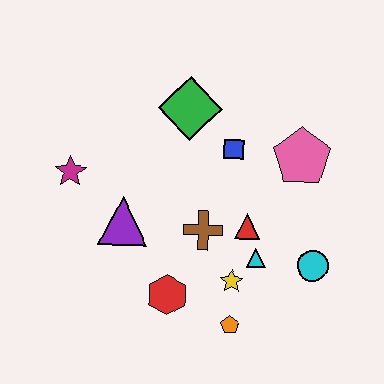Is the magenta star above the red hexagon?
Yes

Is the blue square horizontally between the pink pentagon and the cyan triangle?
No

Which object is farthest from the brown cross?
The magenta star is farthest from the brown cross.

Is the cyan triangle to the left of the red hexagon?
No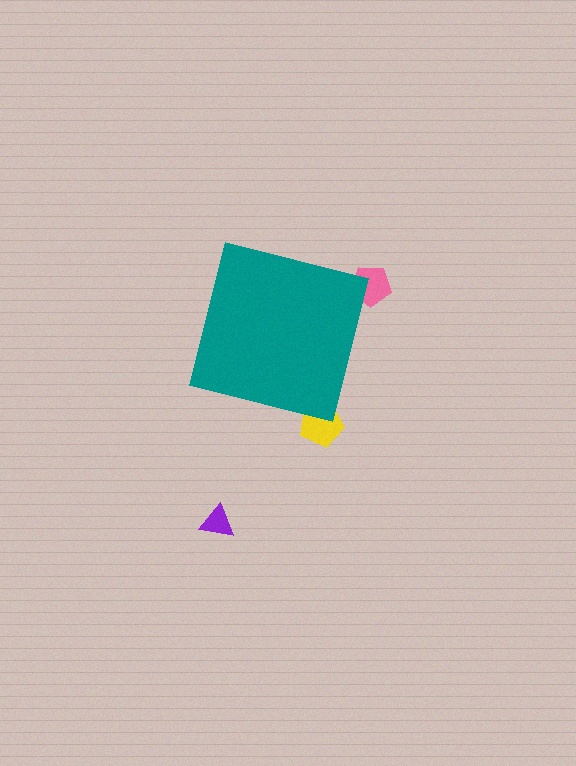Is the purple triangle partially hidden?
No, the purple triangle is fully visible.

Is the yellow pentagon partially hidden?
Yes, the yellow pentagon is partially hidden behind the teal square.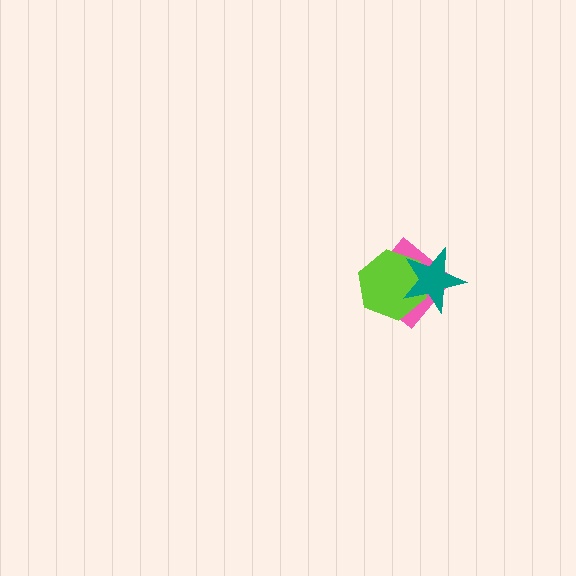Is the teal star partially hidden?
No, no other shape covers it.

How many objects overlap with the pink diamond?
2 objects overlap with the pink diamond.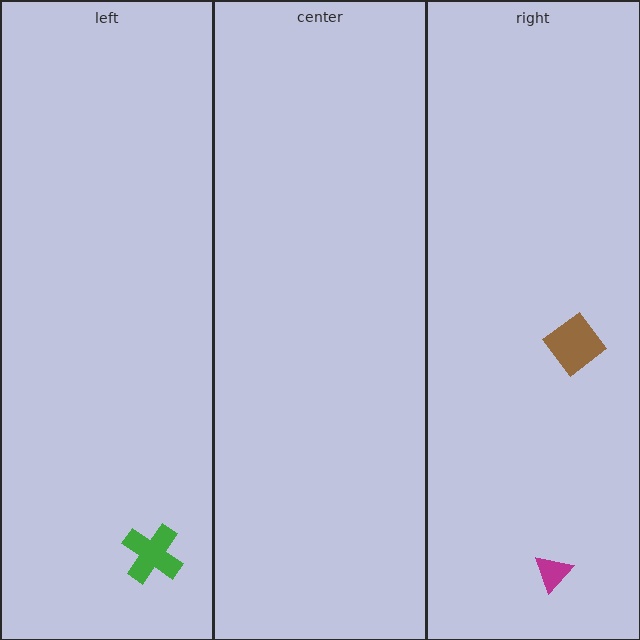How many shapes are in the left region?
1.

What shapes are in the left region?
The green cross.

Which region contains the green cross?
The left region.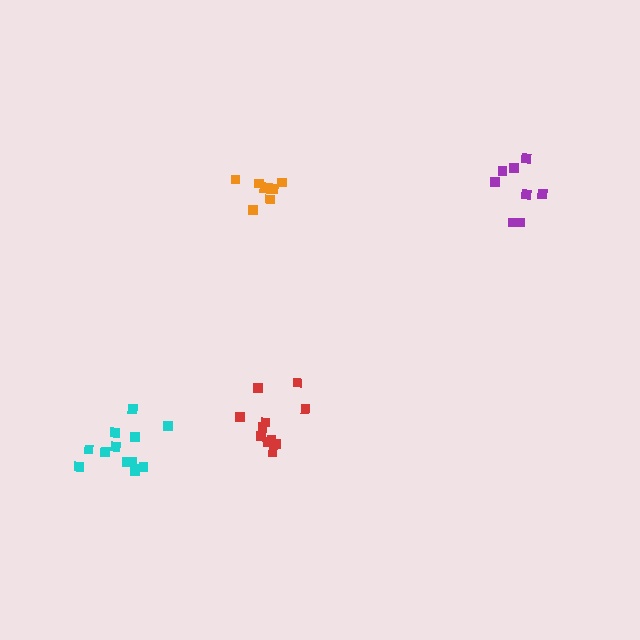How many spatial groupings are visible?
There are 4 spatial groupings.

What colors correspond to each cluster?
The clusters are colored: red, purple, cyan, orange.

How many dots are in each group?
Group 1: 11 dots, Group 2: 8 dots, Group 3: 13 dots, Group 4: 8 dots (40 total).